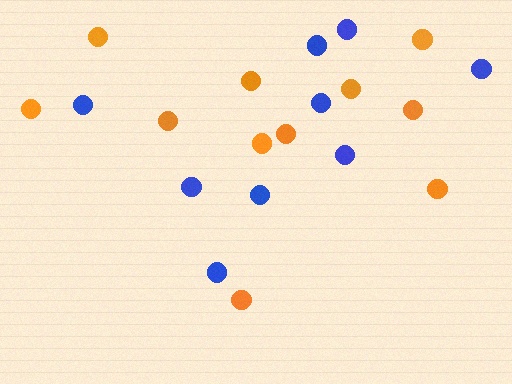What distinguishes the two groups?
There are 2 groups: one group of blue circles (9) and one group of orange circles (11).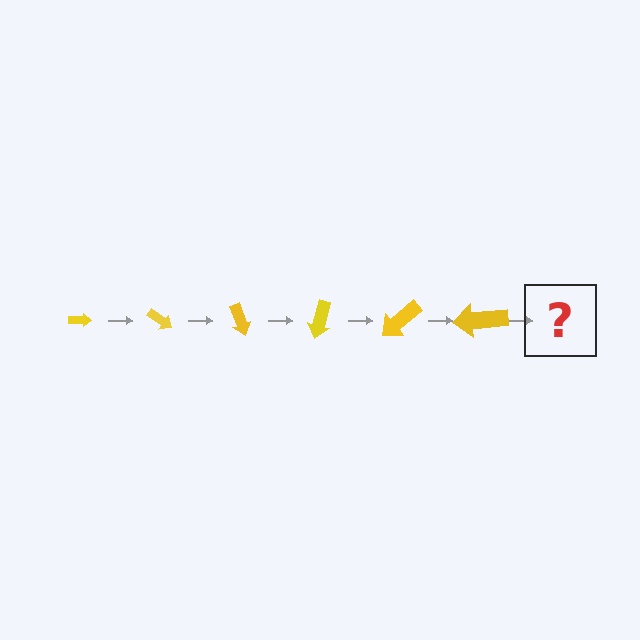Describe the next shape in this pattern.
It should be an arrow, larger than the previous one and rotated 210 degrees from the start.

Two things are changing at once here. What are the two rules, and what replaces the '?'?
The two rules are that the arrow grows larger each step and it rotates 35 degrees each step. The '?' should be an arrow, larger than the previous one and rotated 210 degrees from the start.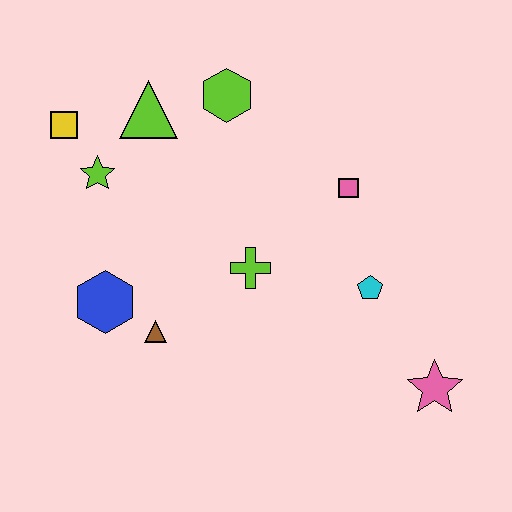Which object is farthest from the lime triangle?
The pink star is farthest from the lime triangle.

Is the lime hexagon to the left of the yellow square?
No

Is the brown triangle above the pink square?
No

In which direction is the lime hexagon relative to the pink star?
The lime hexagon is above the pink star.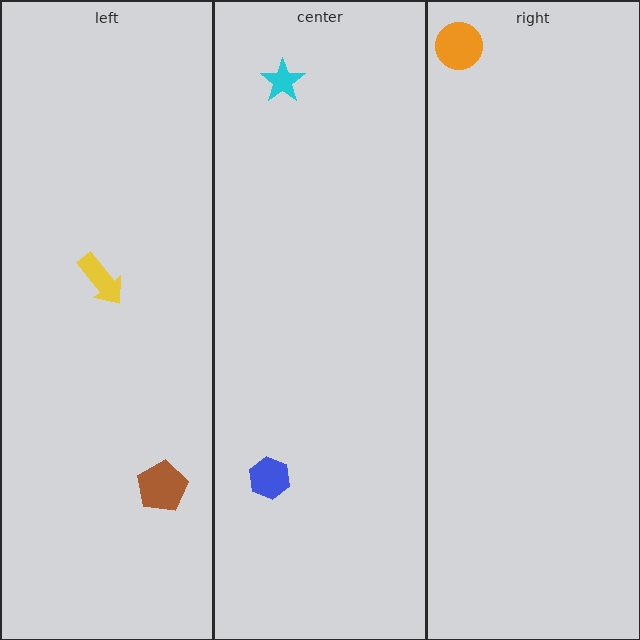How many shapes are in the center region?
2.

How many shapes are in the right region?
1.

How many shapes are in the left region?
2.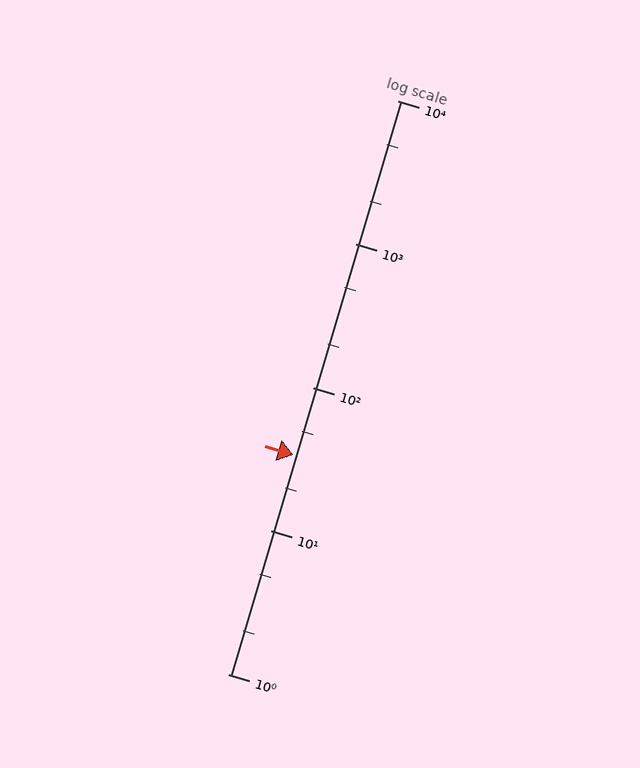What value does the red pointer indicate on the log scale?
The pointer indicates approximately 34.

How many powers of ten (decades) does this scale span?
The scale spans 4 decades, from 1 to 10000.